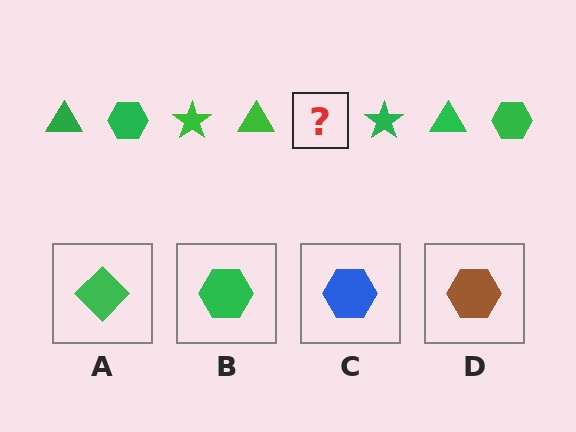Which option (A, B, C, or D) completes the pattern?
B.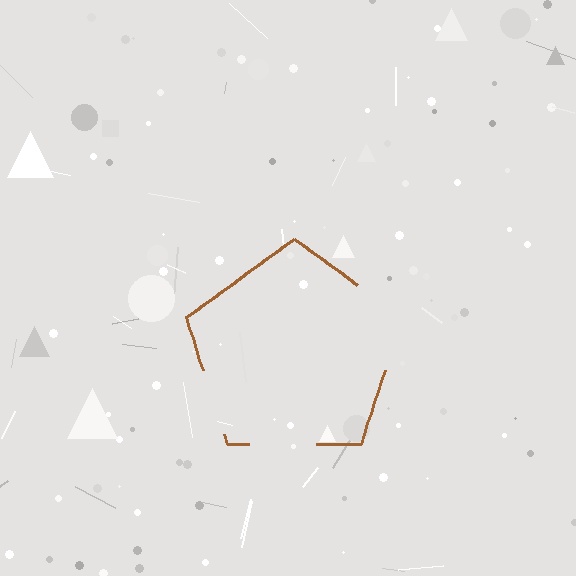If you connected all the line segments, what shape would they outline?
They would outline a pentagon.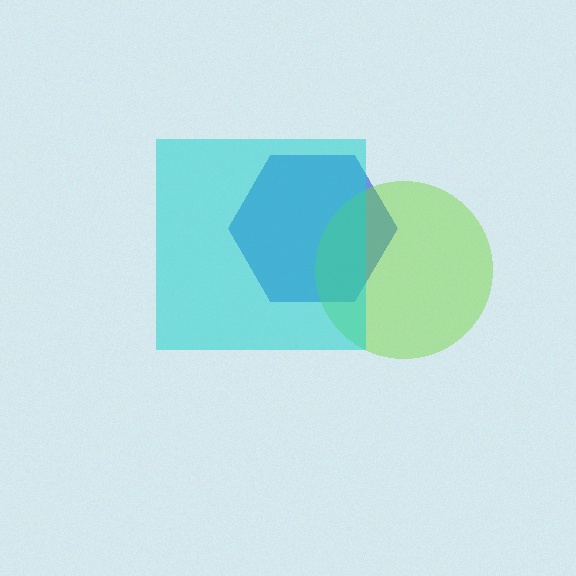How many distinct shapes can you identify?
There are 3 distinct shapes: a blue hexagon, a lime circle, a cyan square.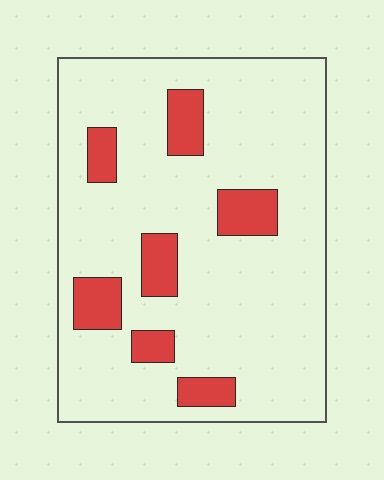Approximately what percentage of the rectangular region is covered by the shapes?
Approximately 15%.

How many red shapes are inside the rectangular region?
7.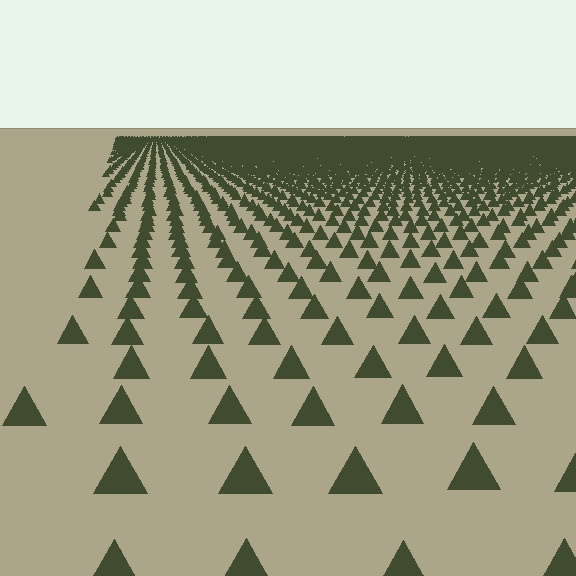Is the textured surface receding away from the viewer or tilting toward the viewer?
The surface is receding away from the viewer. Texture elements get smaller and denser toward the top.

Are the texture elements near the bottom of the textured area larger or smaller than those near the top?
Larger. Near the bottom, elements are closer to the viewer and appear at a bigger on-screen size.